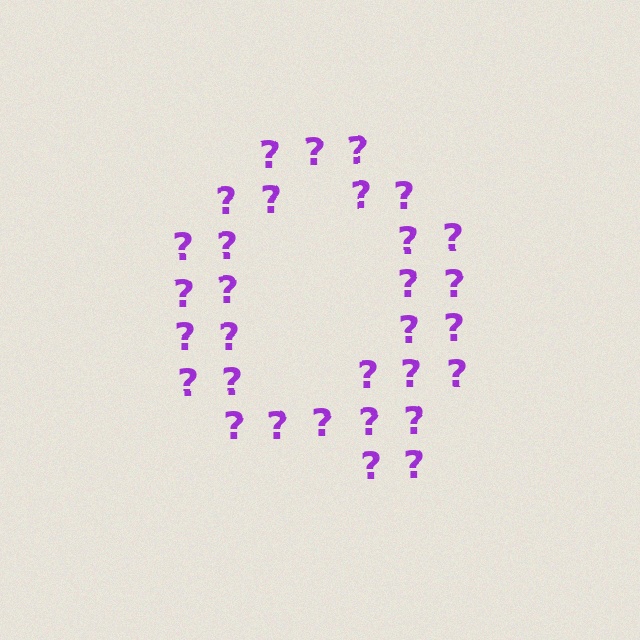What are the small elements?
The small elements are question marks.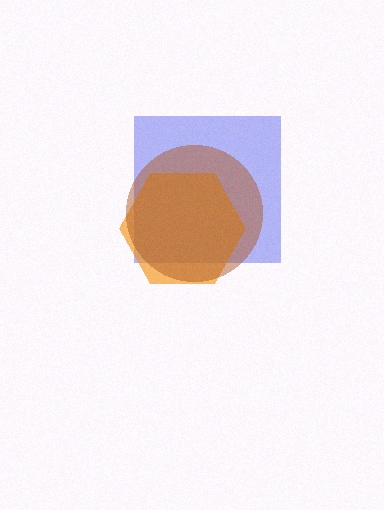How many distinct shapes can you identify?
There are 3 distinct shapes: a blue square, an orange hexagon, a brown circle.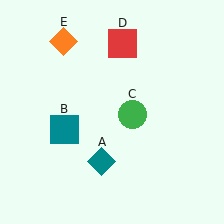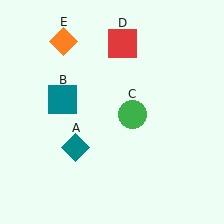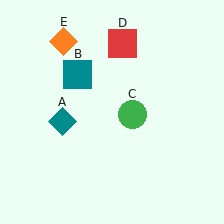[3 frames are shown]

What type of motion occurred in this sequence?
The teal diamond (object A), teal square (object B) rotated clockwise around the center of the scene.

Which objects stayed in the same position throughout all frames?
Green circle (object C) and red square (object D) and orange diamond (object E) remained stationary.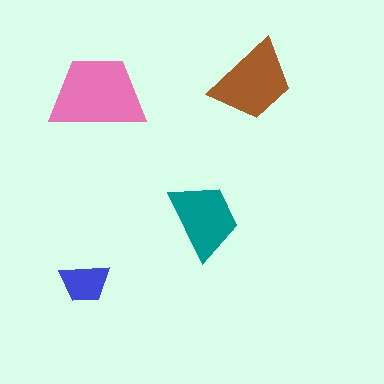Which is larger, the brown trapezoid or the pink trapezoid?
The pink one.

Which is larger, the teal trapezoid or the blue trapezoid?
The teal one.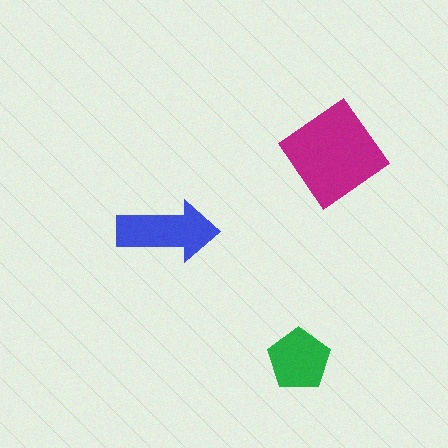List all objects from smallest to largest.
The green pentagon, the blue arrow, the magenta diamond.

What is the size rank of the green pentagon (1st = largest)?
3rd.